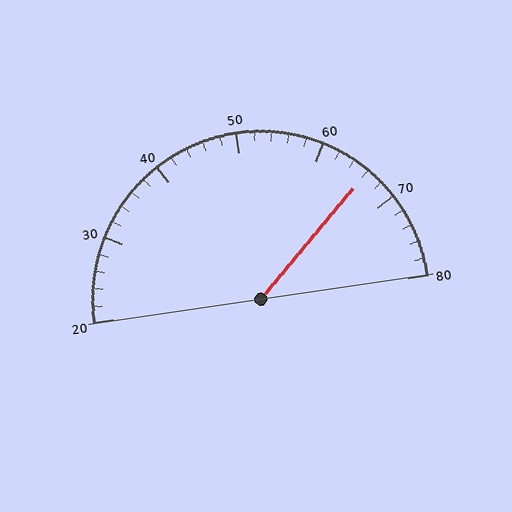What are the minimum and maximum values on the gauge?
The gauge ranges from 20 to 80.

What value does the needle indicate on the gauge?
The needle indicates approximately 66.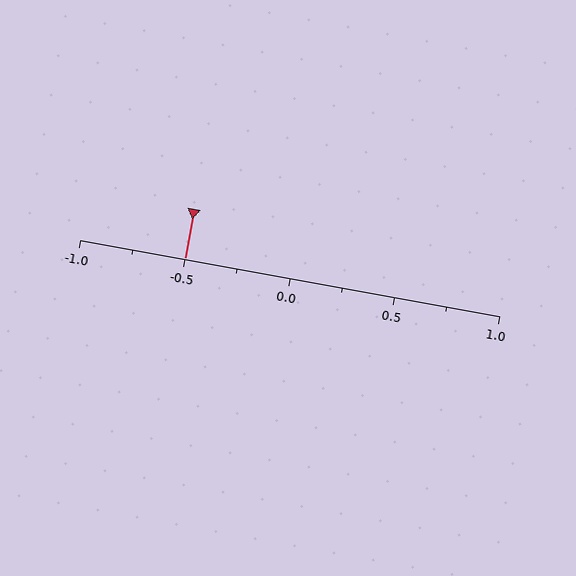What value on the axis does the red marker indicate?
The marker indicates approximately -0.5.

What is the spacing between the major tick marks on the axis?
The major ticks are spaced 0.5 apart.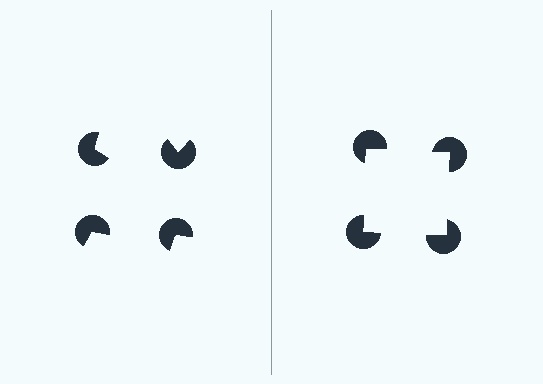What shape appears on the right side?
An illusory square.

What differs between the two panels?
The pac-man discs are positioned identically on both sides; only the wedge orientations differ. On the right they align to a square; on the left they are misaligned.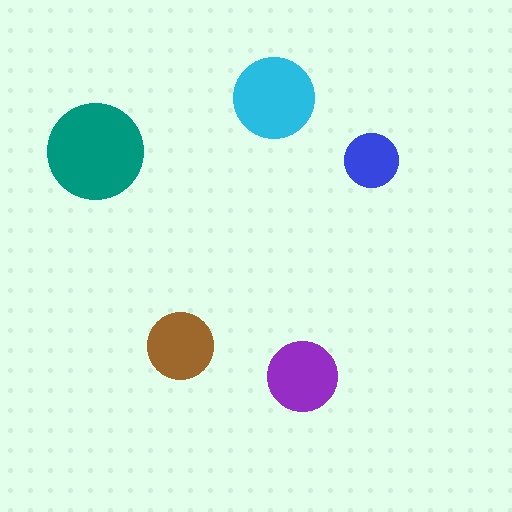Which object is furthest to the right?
The blue circle is rightmost.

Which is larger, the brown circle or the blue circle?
The brown one.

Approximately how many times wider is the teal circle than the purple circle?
About 1.5 times wider.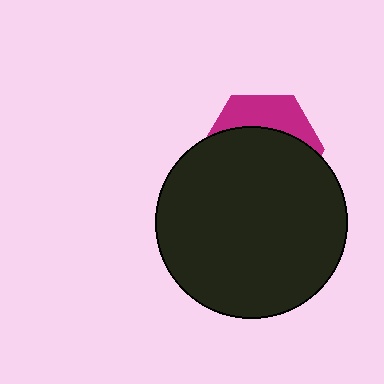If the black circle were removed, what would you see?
You would see the complete magenta hexagon.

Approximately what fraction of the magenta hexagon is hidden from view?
Roughly 69% of the magenta hexagon is hidden behind the black circle.